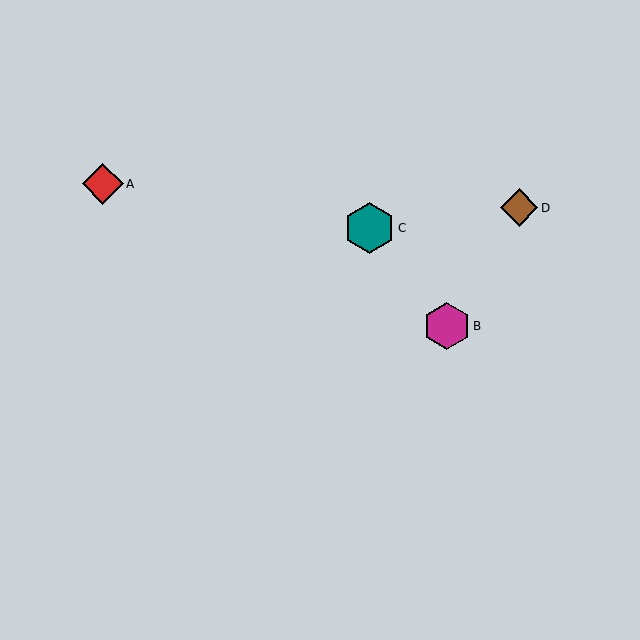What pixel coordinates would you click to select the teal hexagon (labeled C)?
Click at (369, 228) to select the teal hexagon C.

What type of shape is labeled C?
Shape C is a teal hexagon.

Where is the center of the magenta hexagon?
The center of the magenta hexagon is at (447, 326).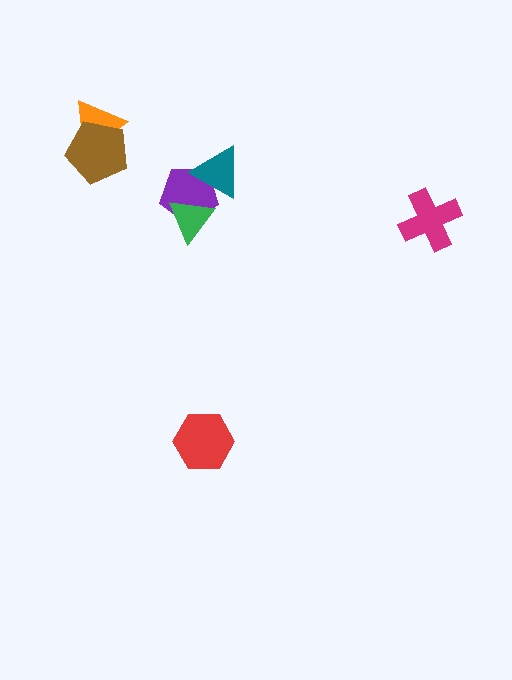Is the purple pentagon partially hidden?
Yes, it is partially covered by another shape.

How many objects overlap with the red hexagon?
0 objects overlap with the red hexagon.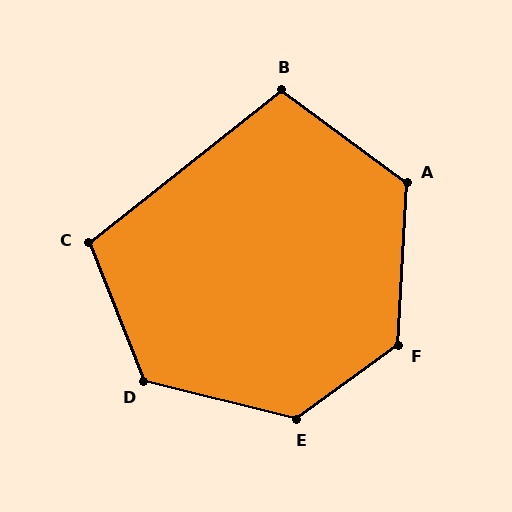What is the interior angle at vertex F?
Approximately 129 degrees (obtuse).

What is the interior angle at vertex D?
Approximately 126 degrees (obtuse).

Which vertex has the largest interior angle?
E, at approximately 130 degrees.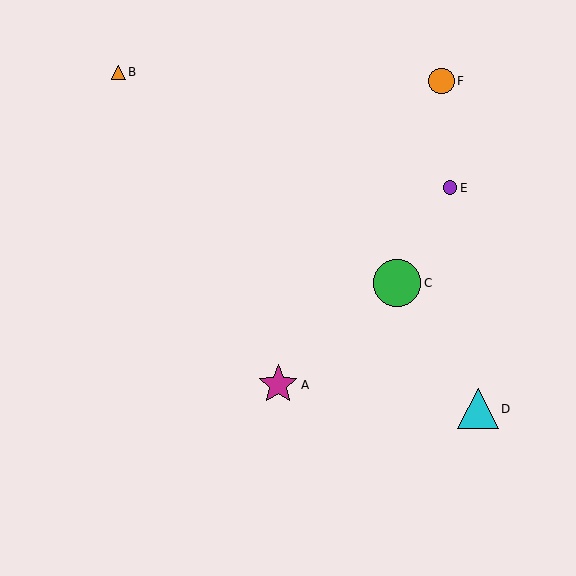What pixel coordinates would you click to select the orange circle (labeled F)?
Click at (442, 81) to select the orange circle F.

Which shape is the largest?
The green circle (labeled C) is the largest.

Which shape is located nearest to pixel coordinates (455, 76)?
The orange circle (labeled F) at (442, 81) is nearest to that location.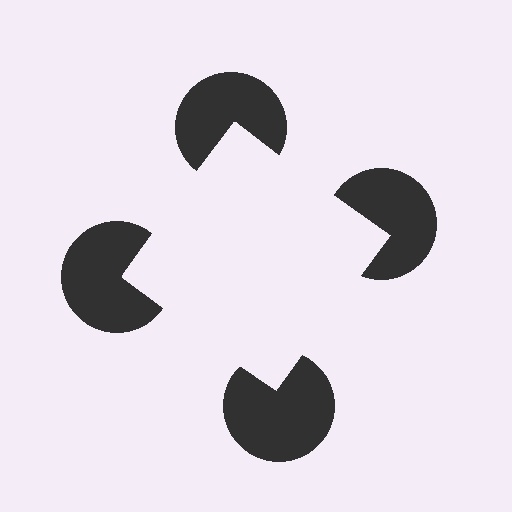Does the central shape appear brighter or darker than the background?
It typically appears slightly brighter than the background, even though no actual brightness change is drawn.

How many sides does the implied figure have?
4 sides.